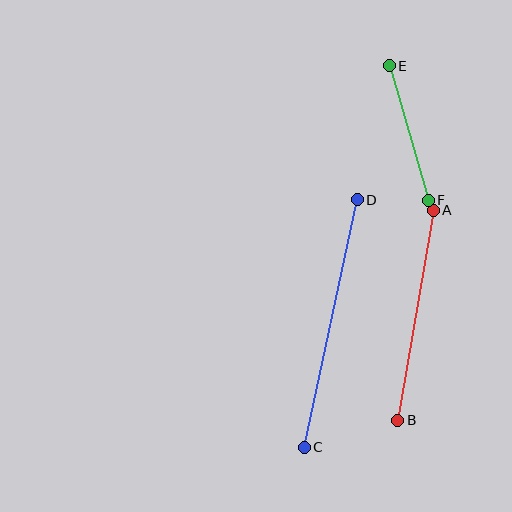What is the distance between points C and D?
The distance is approximately 253 pixels.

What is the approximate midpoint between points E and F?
The midpoint is at approximately (409, 133) pixels.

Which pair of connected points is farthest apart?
Points C and D are farthest apart.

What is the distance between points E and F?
The distance is approximately 140 pixels.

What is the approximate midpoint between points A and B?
The midpoint is at approximately (416, 315) pixels.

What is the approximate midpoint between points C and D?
The midpoint is at approximately (331, 324) pixels.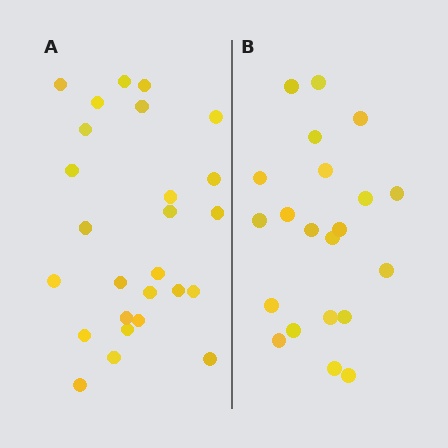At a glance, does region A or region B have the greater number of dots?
Region A (the left region) has more dots.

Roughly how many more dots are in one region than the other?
Region A has about 5 more dots than region B.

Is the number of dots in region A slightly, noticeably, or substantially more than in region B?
Region A has only slightly more — the two regions are fairly close. The ratio is roughly 1.2 to 1.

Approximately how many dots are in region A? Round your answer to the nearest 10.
About 30 dots. (The exact count is 26, which rounds to 30.)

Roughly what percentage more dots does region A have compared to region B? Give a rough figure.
About 25% more.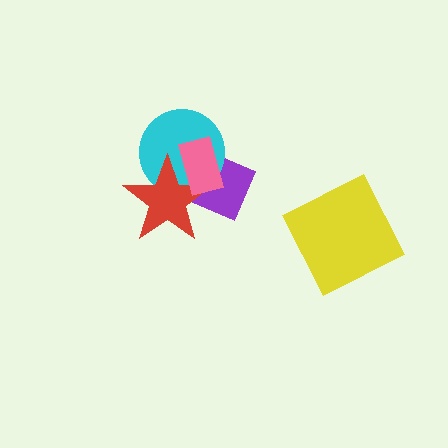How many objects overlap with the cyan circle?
3 objects overlap with the cyan circle.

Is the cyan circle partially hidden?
Yes, it is partially covered by another shape.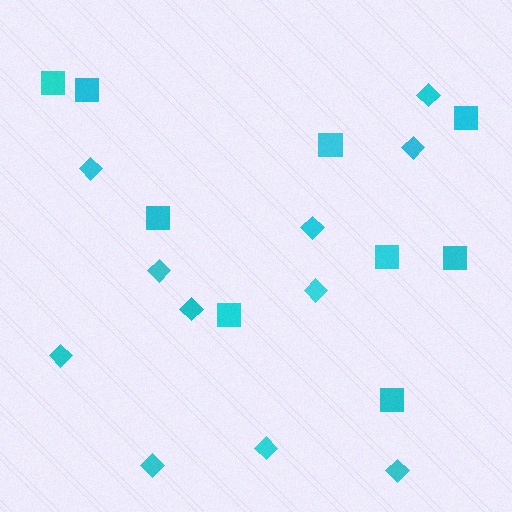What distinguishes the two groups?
There are 2 groups: one group of squares (9) and one group of diamonds (11).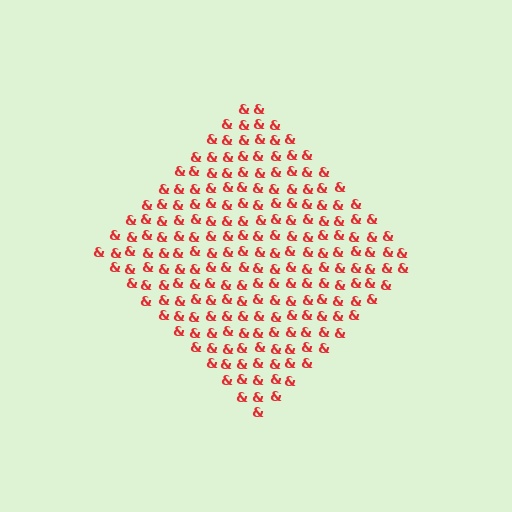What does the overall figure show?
The overall figure shows a diamond.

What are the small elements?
The small elements are ampersands.